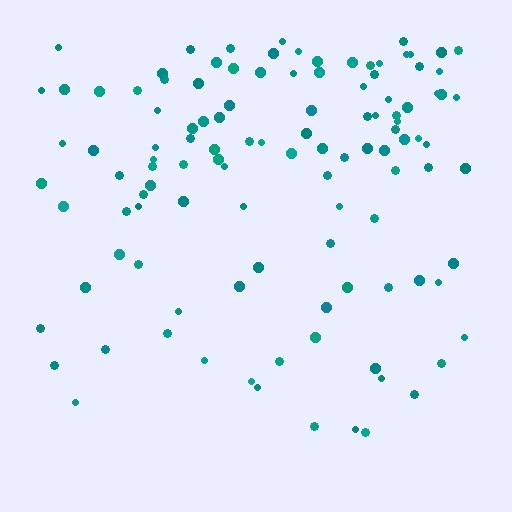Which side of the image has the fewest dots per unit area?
The bottom.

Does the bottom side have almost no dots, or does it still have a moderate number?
Still a moderate number, just noticeably fewer than the top.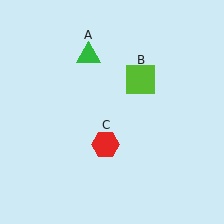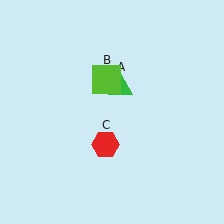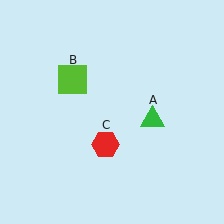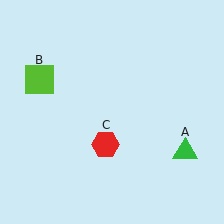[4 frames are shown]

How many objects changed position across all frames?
2 objects changed position: green triangle (object A), lime square (object B).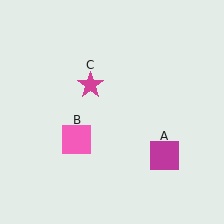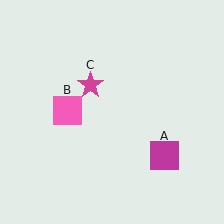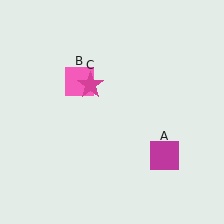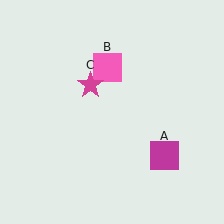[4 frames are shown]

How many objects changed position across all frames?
1 object changed position: pink square (object B).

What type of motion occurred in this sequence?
The pink square (object B) rotated clockwise around the center of the scene.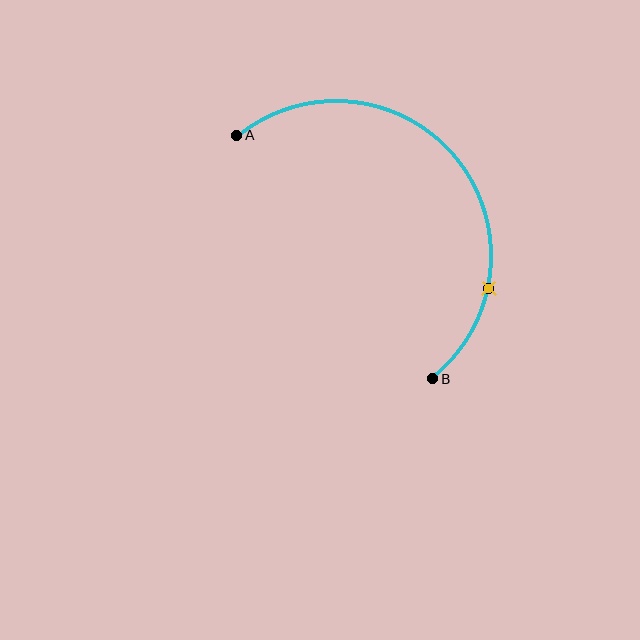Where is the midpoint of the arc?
The arc midpoint is the point on the curve farthest from the straight line joining A and B. It sits above and to the right of that line.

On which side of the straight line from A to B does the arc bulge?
The arc bulges above and to the right of the straight line connecting A and B.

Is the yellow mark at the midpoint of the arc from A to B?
No. The yellow mark lies on the arc but is closer to endpoint B. The arc midpoint would be at the point on the curve equidistant along the arc from both A and B.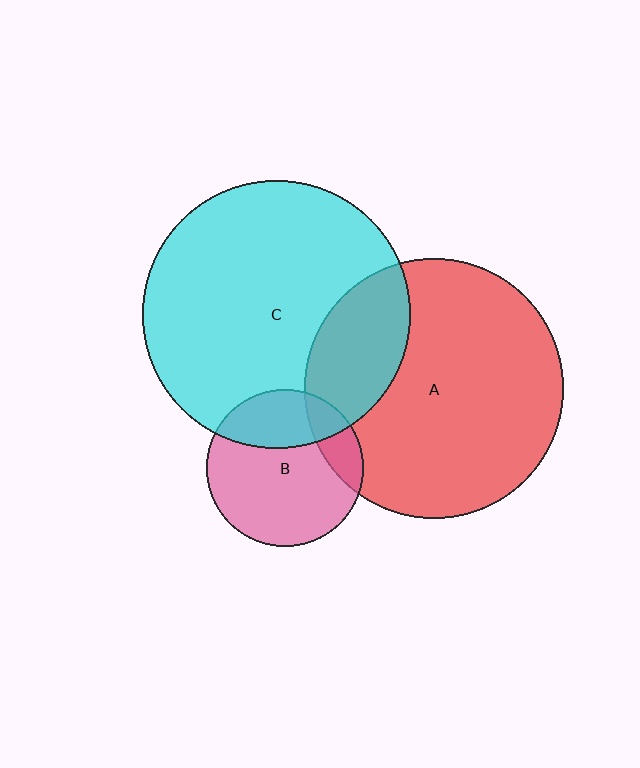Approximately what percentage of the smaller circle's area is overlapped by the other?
Approximately 30%.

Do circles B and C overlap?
Yes.